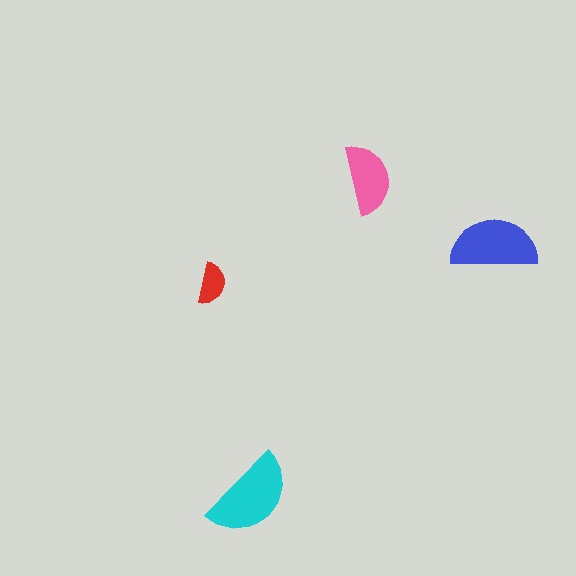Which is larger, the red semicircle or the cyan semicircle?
The cyan one.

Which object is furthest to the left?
The red semicircle is leftmost.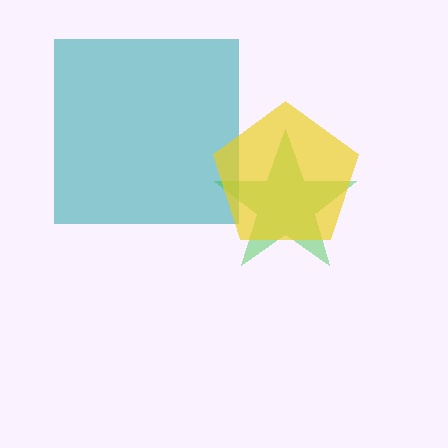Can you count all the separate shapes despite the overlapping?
Yes, there are 3 separate shapes.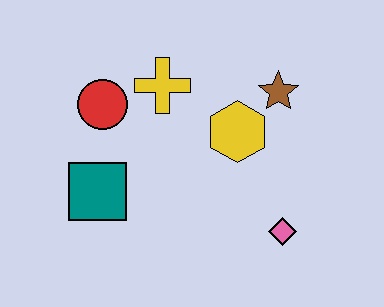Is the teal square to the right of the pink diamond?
No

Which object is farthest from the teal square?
The brown star is farthest from the teal square.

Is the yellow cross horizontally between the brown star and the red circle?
Yes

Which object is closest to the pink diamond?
The yellow hexagon is closest to the pink diamond.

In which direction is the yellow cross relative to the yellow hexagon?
The yellow cross is to the left of the yellow hexagon.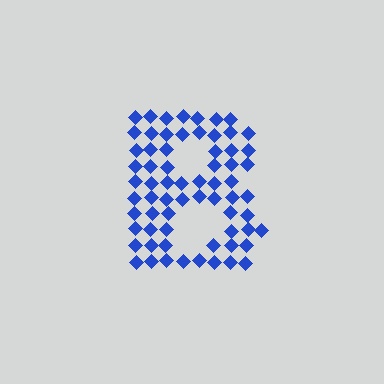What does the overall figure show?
The overall figure shows the letter B.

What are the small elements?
The small elements are diamonds.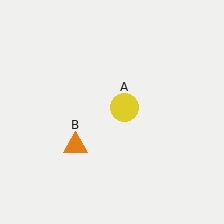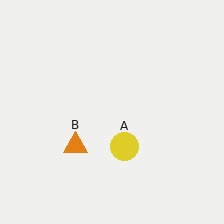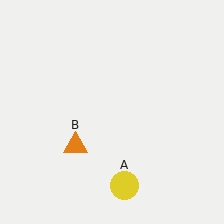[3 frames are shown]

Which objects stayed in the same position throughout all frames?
Orange triangle (object B) remained stationary.